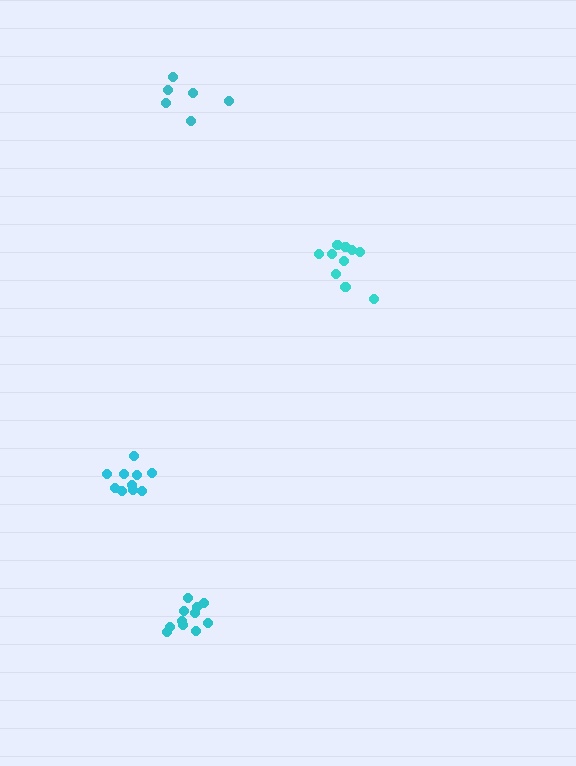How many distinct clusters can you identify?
There are 4 distinct clusters.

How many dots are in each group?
Group 1: 10 dots, Group 2: 11 dots, Group 3: 6 dots, Group 4: 10 dots (37 total).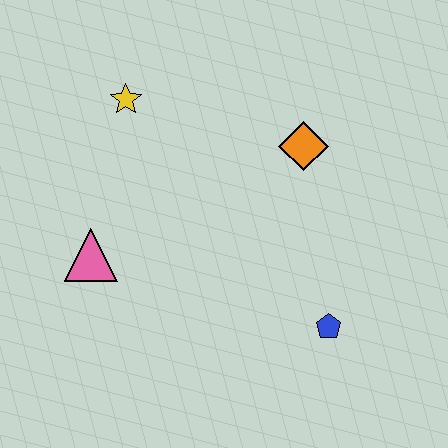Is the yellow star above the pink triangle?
Yes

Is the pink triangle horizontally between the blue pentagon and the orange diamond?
No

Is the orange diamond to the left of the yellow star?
No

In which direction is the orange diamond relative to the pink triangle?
The orange diamond is to the right of the pink triangle.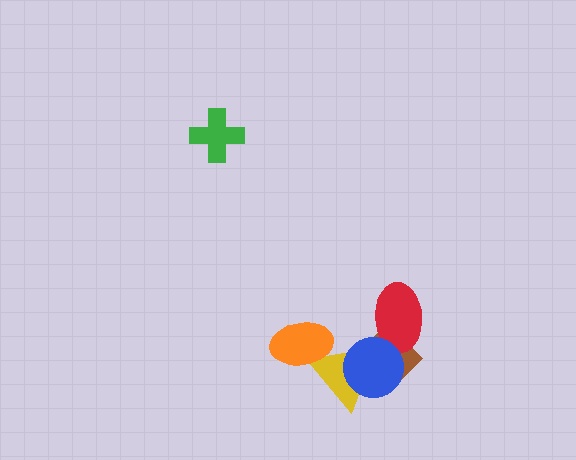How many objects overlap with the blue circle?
3 objects overlap with the blue circle.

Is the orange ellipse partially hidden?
No, no other shape covers it.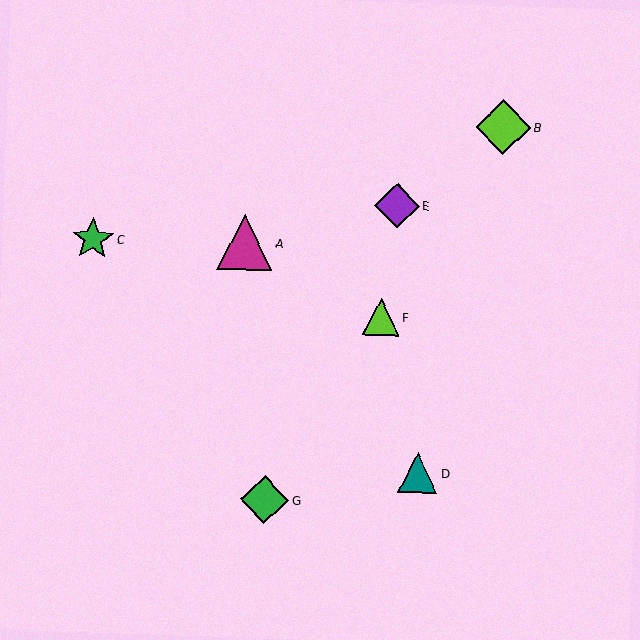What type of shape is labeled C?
Shape C is a green star.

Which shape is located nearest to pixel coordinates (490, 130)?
The lime diamond (labeled B) at (503, 127) is nearest to that location.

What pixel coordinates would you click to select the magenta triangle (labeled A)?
Click at (245, 242) to select the magenta triangle A.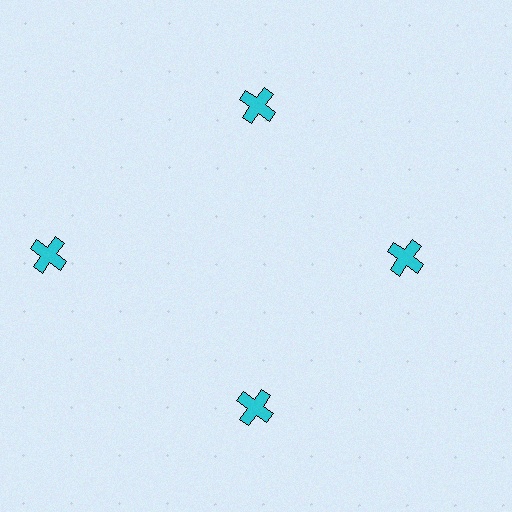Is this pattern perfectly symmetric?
No. The 4 cyan crosses are arranged in a ring, but one element near the 9 o'clock position is pushed outward from the center, breaking the 4-fold rotational symmetry.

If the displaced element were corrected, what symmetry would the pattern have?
It would have 4-fold rotational symmetry — the pattern would map onto itself every 90 degrees.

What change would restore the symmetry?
The symmetry would be restored by moving it inward, back onto the ring so that all 4 crosses sit at equal angles and equal distance from the center.